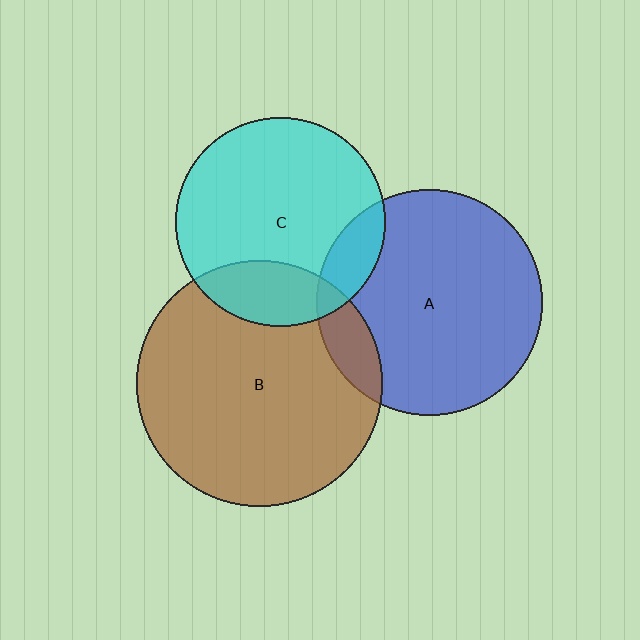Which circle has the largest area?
Circle B (brown).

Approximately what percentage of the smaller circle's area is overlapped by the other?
Approximately 20%.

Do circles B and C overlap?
Yes.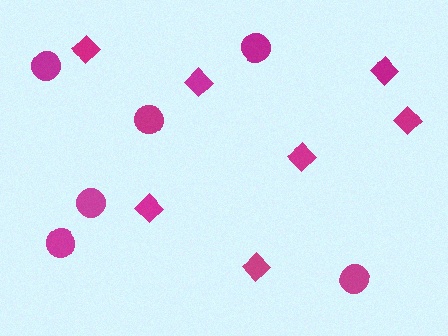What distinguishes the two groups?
There are 2 groups: one group of diamonds (7) and one group of circles (6).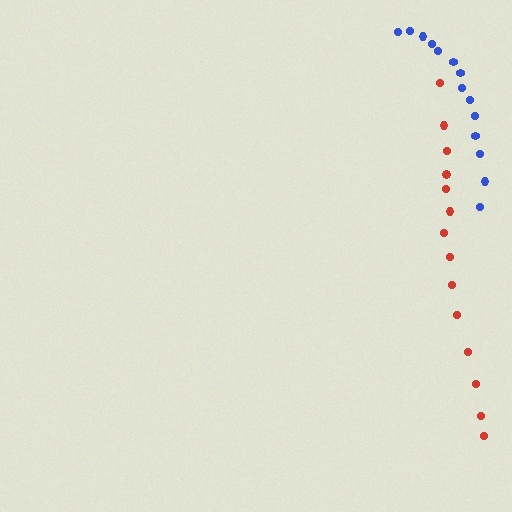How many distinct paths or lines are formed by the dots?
There are 2 distinct paths.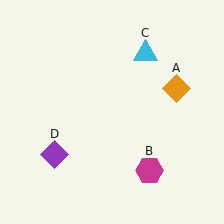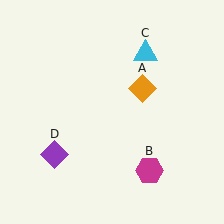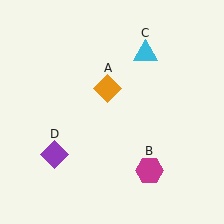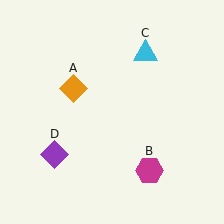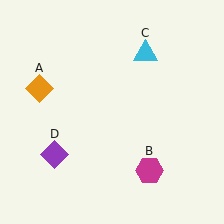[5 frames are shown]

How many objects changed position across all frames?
1 object changed position: orange diamond (object A).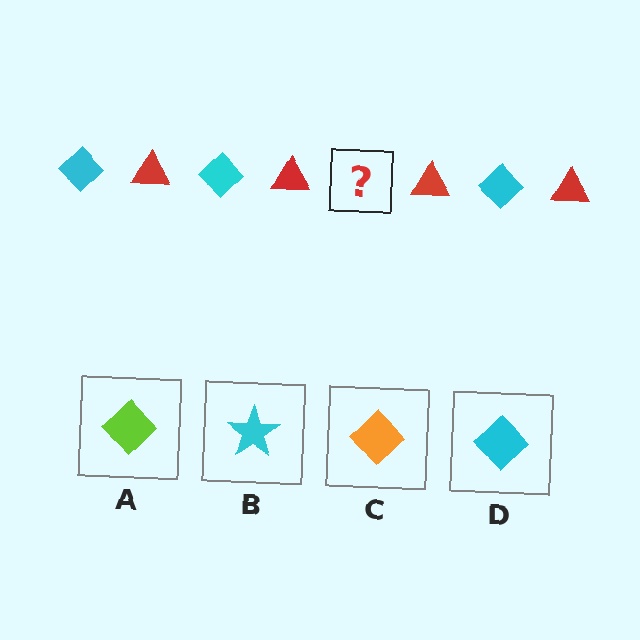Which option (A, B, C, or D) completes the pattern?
D.